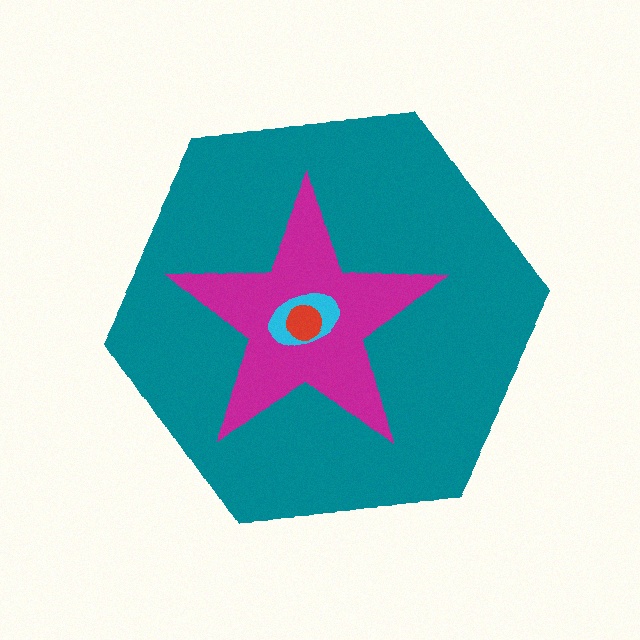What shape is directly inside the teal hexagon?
The magenta star.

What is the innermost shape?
The red circle.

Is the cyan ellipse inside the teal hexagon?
Yes.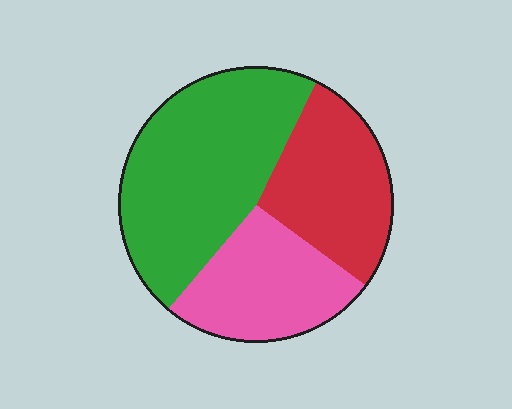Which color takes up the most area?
Green, at roughly 45%.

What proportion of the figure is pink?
Pink covers about 25% of the figure.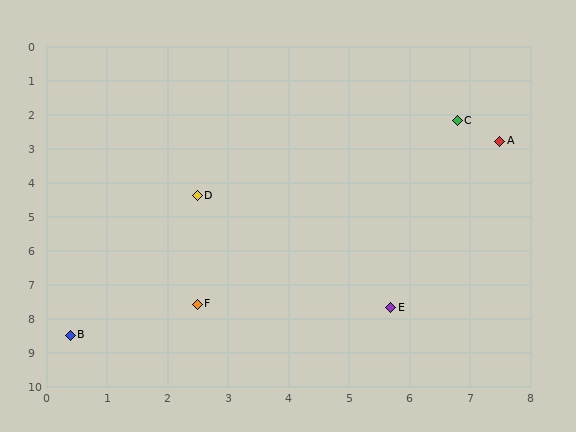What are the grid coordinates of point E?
Point E is at approximately (5.7, 7.7).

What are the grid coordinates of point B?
Point B is at approximately (0.4, 8.5).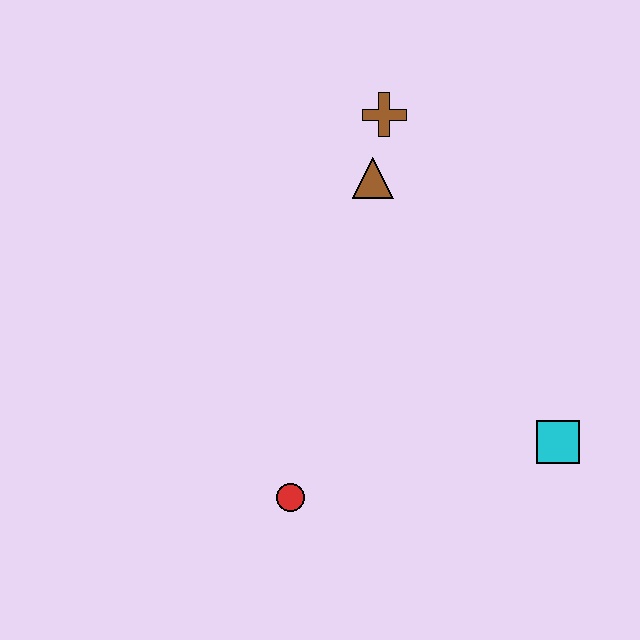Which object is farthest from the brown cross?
The red circle is farthest from the brown cross.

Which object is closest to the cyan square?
The red circle is closest to the cyan square.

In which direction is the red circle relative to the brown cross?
The red circle is below the brown cross.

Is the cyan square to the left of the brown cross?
No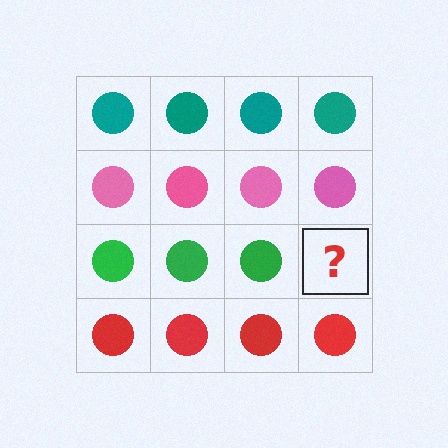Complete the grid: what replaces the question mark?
The question mark should be replaced with a green circle.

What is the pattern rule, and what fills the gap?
The rule is that each row has a consistent color. The gap should be filled with a green circle.